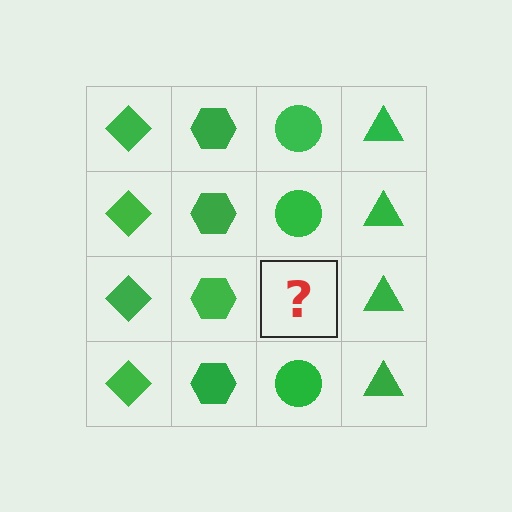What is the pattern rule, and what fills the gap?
The rule is that each column has a consistent shape. The gap should be filled with a green circle.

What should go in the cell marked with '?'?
The missing cell should contain a green circle.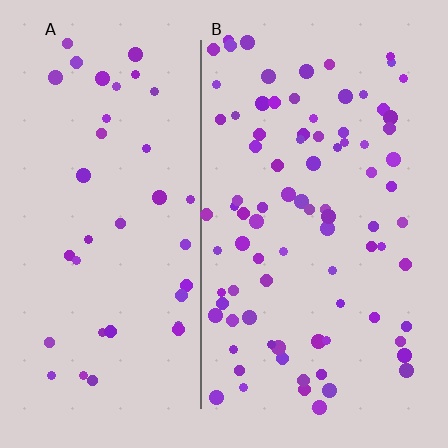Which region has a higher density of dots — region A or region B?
B (the right).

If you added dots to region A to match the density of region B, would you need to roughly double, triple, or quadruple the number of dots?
Approximately double.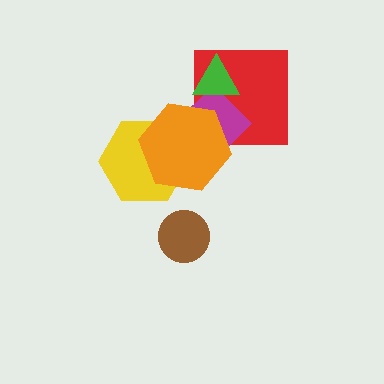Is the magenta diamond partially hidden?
Yes, it is partially covered by another shape.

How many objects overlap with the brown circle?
0 objects overlap with the brown circle.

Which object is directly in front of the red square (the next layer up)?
The magenta diamond is directly in front of the red square.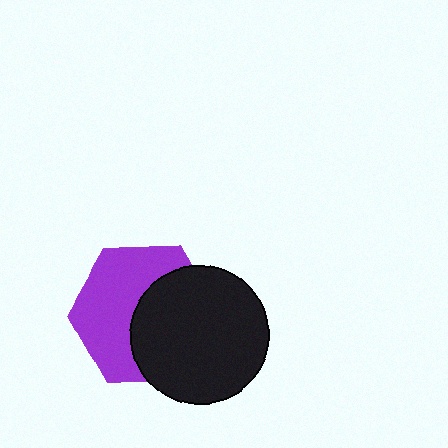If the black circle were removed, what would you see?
You would see the complete purple hexagon.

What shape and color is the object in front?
The object in front is a black circle.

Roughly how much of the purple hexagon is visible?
About half of it is visible (roughly 53%).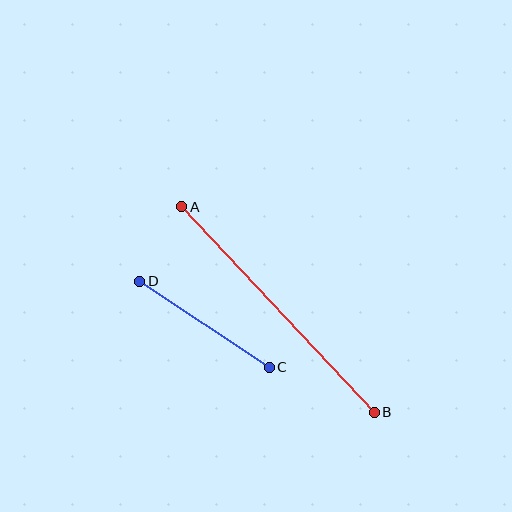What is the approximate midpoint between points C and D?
The midpoint is at approximately (204, 324) pixels.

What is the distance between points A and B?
The distance is approximately 281 pixels.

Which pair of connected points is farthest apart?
Points A and B are farthest apart.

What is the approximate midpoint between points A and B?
The midpoint is at approximately (278, 310) pixels.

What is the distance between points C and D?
The distance is approximately 156 pixels.